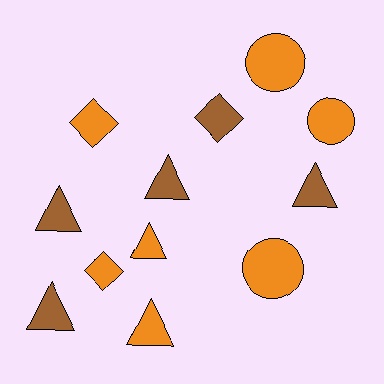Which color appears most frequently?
Orange, with 7 objects.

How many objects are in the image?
There are 12 objects.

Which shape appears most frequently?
Triangle, with 6 objects.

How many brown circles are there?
There are no brown circles.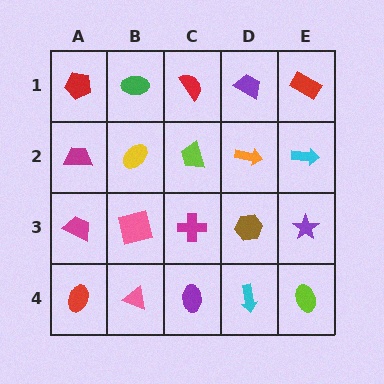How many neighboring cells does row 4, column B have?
3.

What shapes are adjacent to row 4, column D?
A brown hexagon (row 3, column D), a purple ellipse (row 4, column C), a lime ellipse (row 4, column E).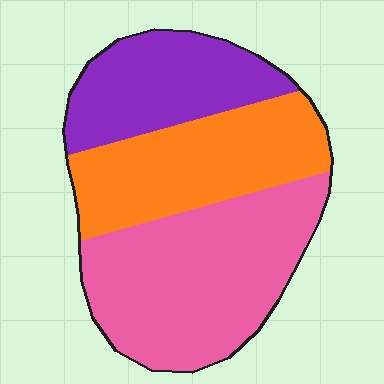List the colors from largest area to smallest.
From largest to smallest: pink, orange, purple.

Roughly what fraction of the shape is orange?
Orange takes up between a quarter and a half of the shape.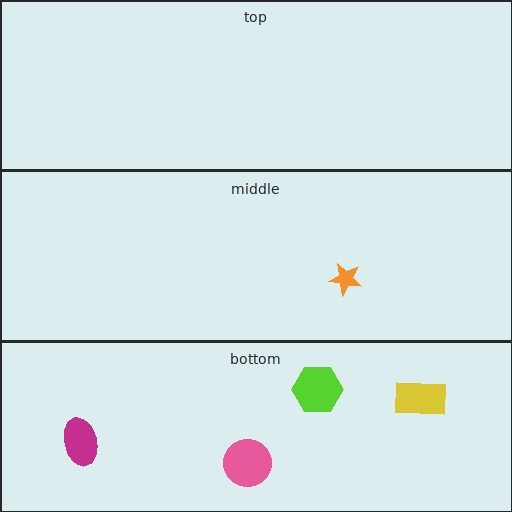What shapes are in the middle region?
The orange star.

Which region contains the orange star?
The middle region.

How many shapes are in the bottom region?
4.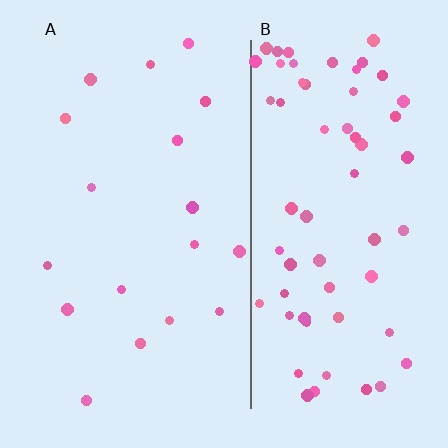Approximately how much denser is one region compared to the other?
Approximately 3.7× — region B over region A.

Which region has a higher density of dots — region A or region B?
B (the right).